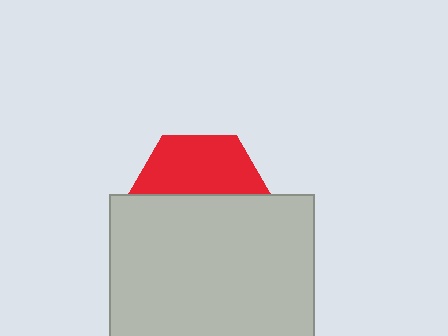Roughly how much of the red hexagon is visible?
A small part of it is visible (roughly 44%).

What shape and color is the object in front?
The object in front is a light gray square.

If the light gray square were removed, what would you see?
You would see the complete red hexagon.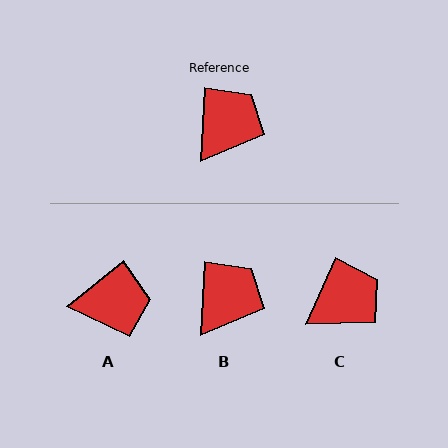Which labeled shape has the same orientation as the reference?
B.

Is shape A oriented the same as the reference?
No, it is off by about 48 degrees.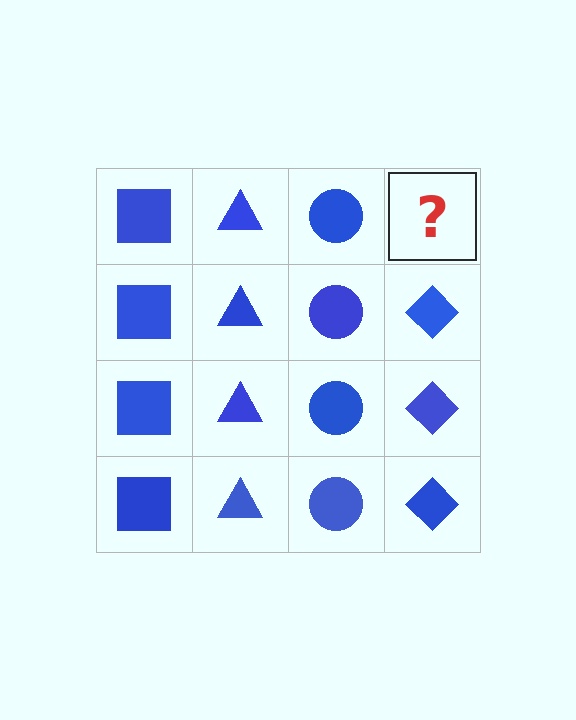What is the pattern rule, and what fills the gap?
The rule is that each column has a consistent shape. The gap should be filled with a blue diamond.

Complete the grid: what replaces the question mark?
The question mark should be replaced with a blue diamond.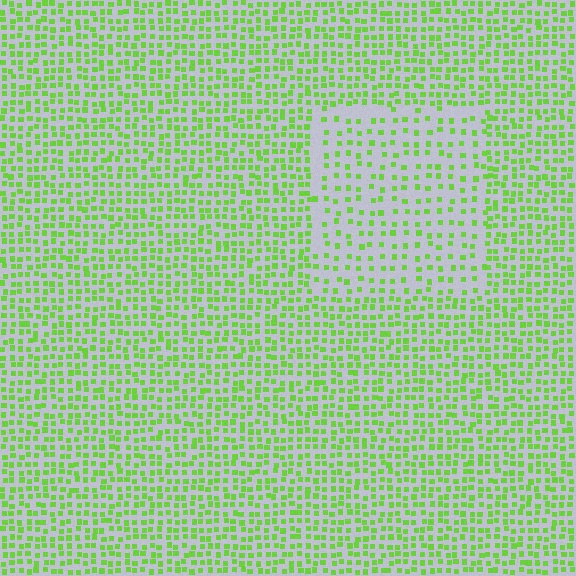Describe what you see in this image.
The image contains small lime elements arranged at two different densities. A rectangle-shaped region is visible where the elements are less densely packed than the surrounding area.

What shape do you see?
I see a rectangle.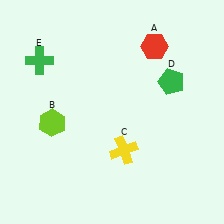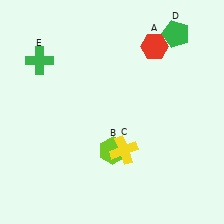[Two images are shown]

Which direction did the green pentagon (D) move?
The green pentagon (D) moved up.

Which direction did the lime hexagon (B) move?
The lime hexagon (B) moved right.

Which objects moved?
The objects that moved are: the lime hexagon (B), the green pentagon (D).